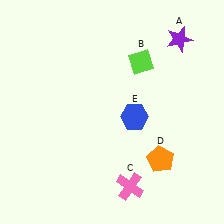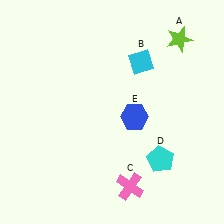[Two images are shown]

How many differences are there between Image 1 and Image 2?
There are 3 differences between the two images.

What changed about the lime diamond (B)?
In Image 1, B is lime. In Image 2, it changed to cyan.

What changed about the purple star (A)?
In Image 1, A is purple. In Image 2, it changed to lime.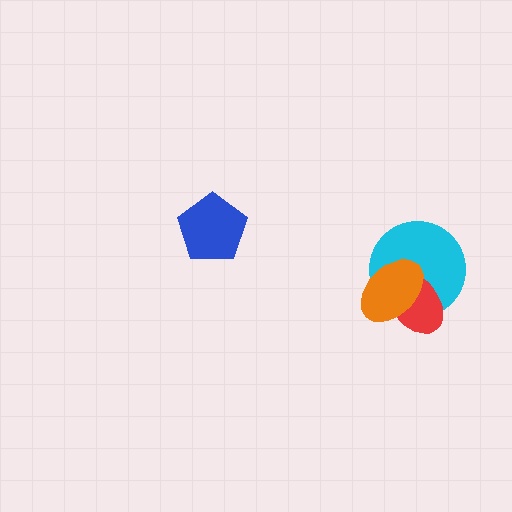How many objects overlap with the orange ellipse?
2 objects overlap with the orange ellipse.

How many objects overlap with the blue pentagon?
0 objects overlap with the blue pentagon.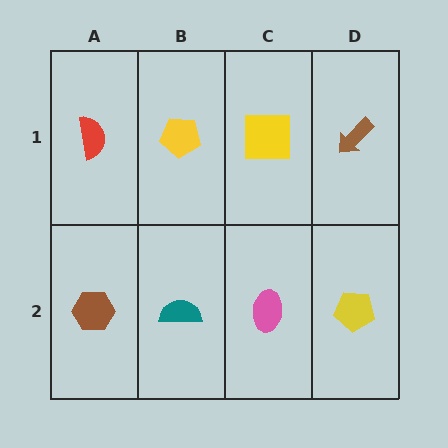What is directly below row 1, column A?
A brown hexagon.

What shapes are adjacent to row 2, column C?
A yellow square (row 1, column C), a teal semicircle (row 2, column B), a yellow pentagon (row 2, column D).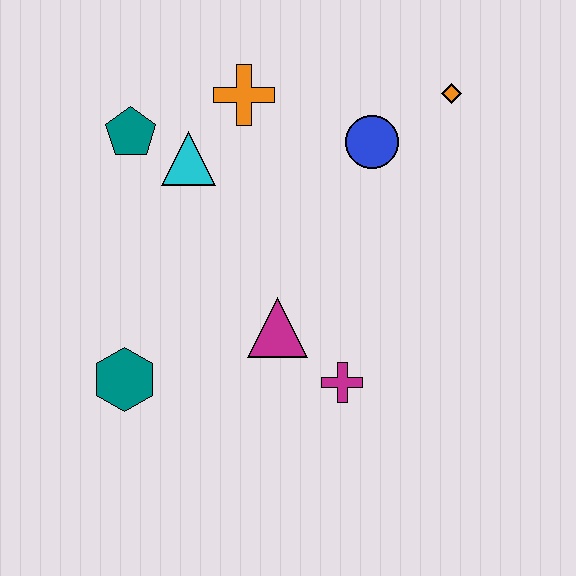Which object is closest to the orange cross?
The cyan triangle is closest to the orange cross.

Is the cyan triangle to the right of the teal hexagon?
Yes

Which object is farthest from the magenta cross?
The teal pentagon is farthest from the magenta cross.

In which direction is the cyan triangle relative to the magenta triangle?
The cyan triangle is above the magenta triangle.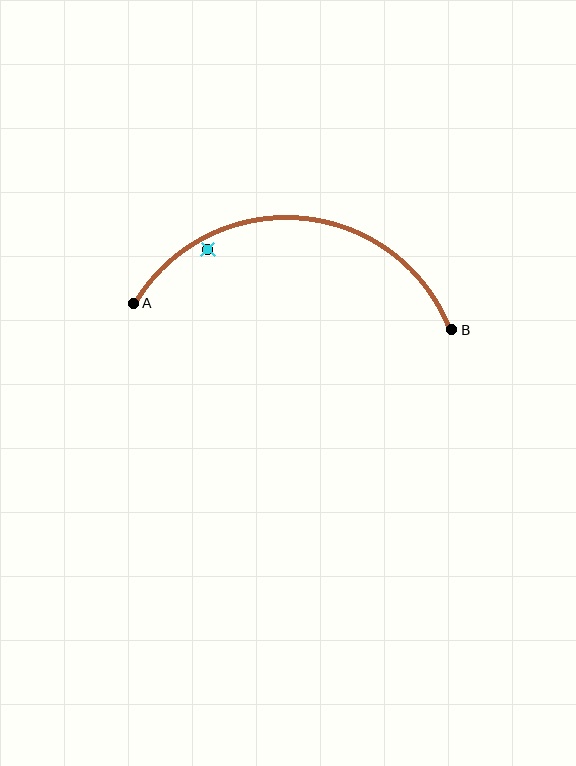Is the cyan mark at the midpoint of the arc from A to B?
No — the cyan mark does not lie on the arc at all. It sits slightly inside the curve.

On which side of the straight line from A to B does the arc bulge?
The arc bulges above the straight line connecting A and B.